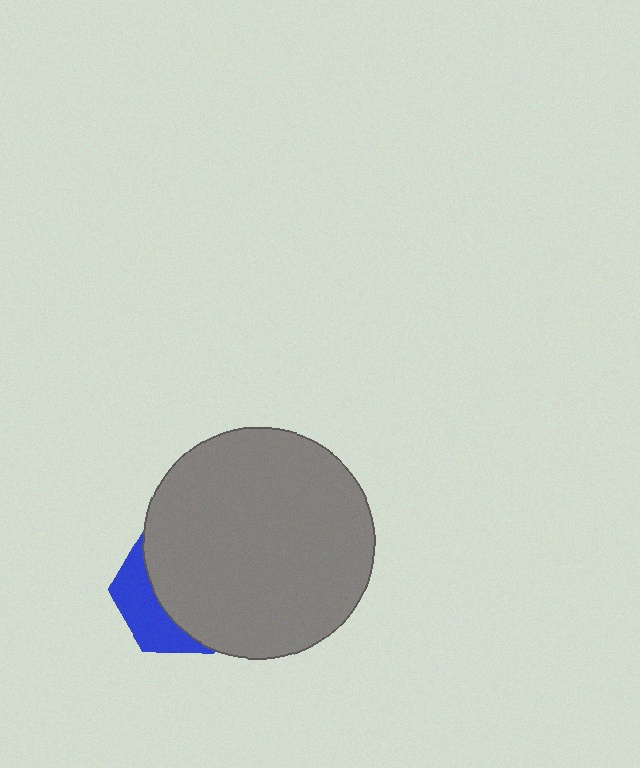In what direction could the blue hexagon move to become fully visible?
The blue hexagon could move left. That would shift it out from behind the gray circle entirely.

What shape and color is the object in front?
The object in front is a gray circle.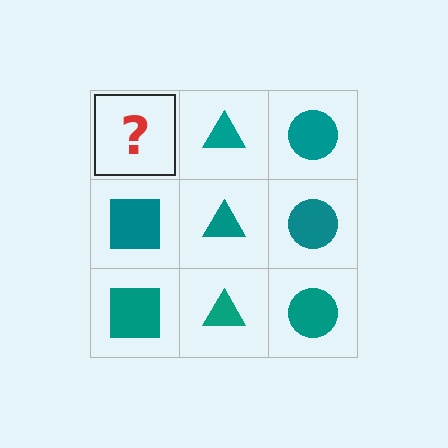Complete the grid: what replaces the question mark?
The question mark should be replaced with a teal square.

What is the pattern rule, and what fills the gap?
The rule is that each column has a consistent shape. The gap should be filled with a teal square.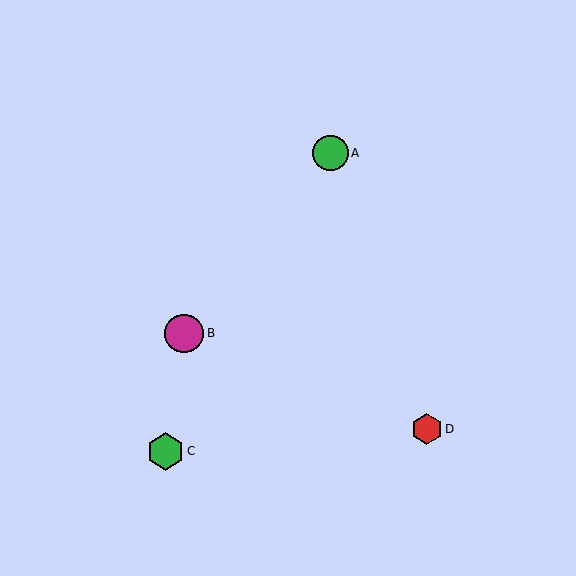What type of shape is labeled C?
Shape C is a green hexagon.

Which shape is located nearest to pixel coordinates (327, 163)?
The green circle (labeled A) at (330, 153) is nearest to that location.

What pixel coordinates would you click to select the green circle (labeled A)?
Click at (330, 153) to select the green circle A.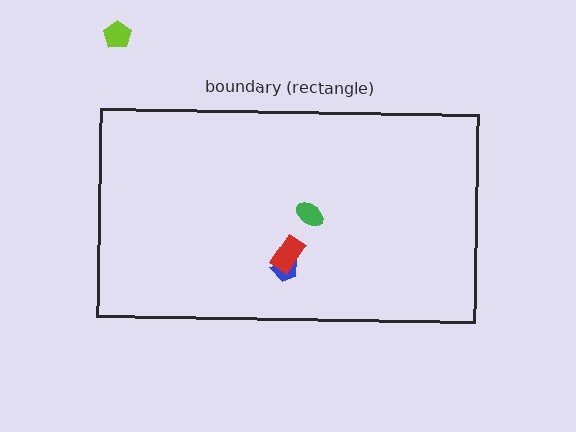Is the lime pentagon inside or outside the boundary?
Outside.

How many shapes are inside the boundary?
3 inside, 1 outside.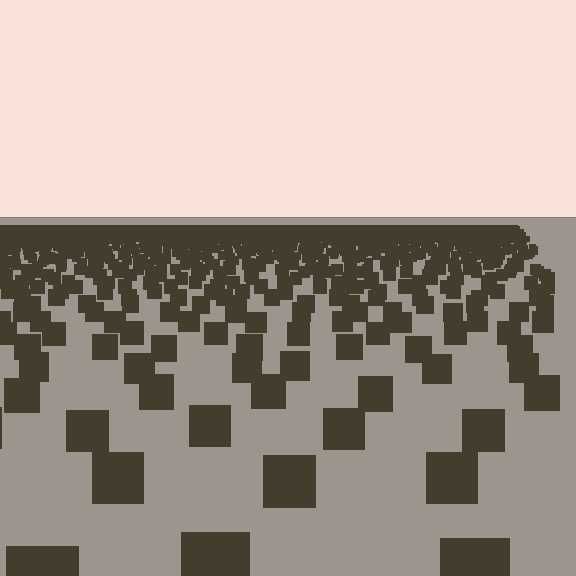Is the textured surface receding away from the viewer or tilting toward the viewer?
The surface is receding away from the viewer. Texture elements get smaller and denser toward the top.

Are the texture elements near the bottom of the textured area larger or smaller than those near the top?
Larger. Near the bottom, elements are closer to the viewer and appear at a bigger on-screen size.